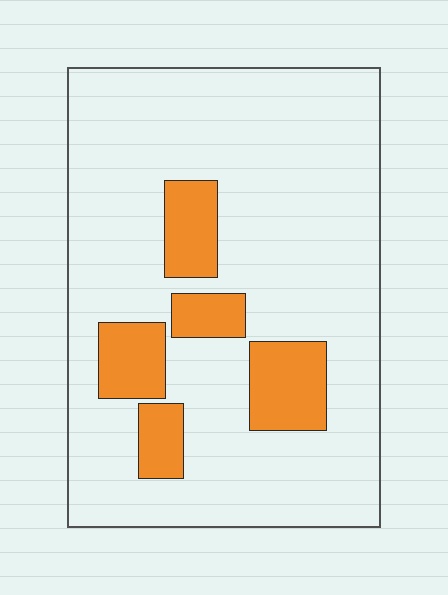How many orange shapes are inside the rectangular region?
5.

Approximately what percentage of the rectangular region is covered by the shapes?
Approximately 15%.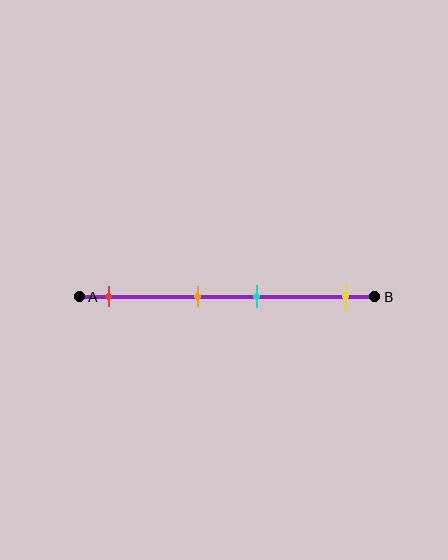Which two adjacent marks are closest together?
The orange and cyan marks are the closest adjacent pair.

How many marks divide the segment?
There are 4 marks dividing the segment.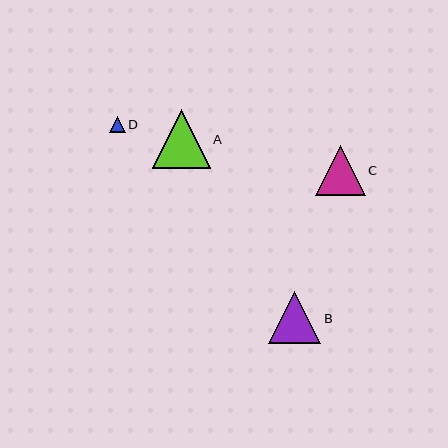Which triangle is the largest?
Triangle A is the largest with a size of approximately 58 pixels.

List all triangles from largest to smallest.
From largest to smallest: A, B, C, D.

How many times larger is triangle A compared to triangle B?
Triangle A is approximately 1.1 times the size of triangle B.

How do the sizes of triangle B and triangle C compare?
Triangle B and triangle C are approximately the same size.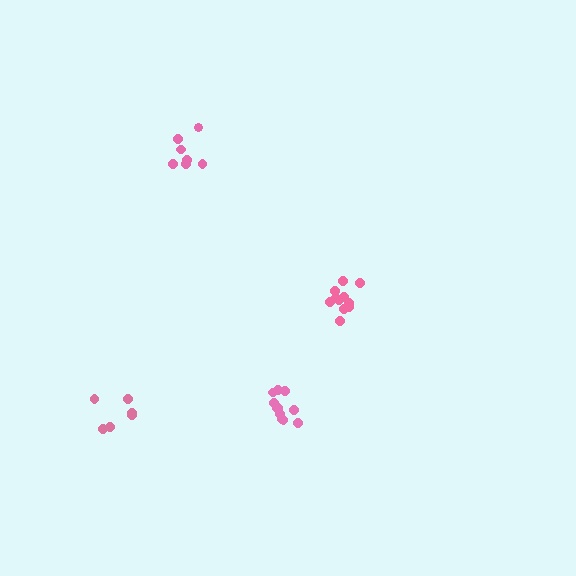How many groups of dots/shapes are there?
There are 4 groups.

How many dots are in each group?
Group 1: 11 dots, Group 2: 7 dots, Group 3: 11 dots, Group 4: 6 dots (35 total).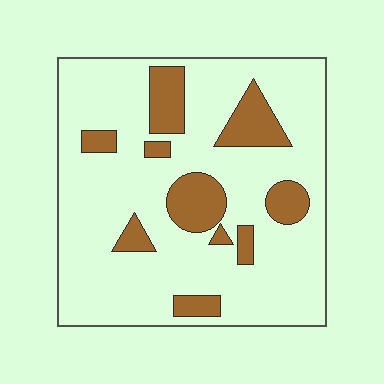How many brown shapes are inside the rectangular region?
10.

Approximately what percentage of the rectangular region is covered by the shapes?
Approximately 20%.